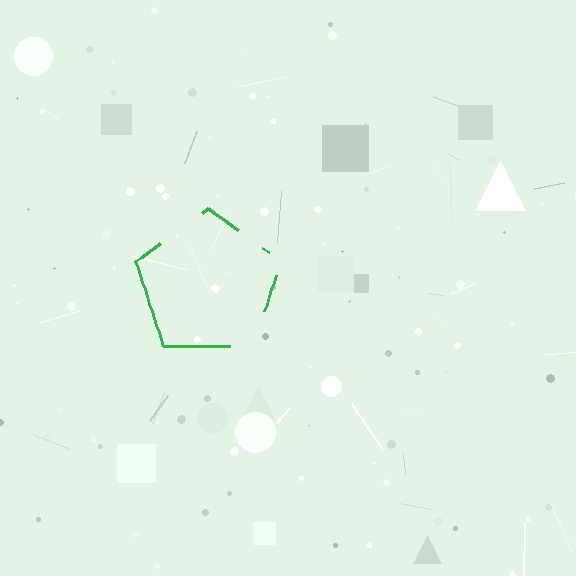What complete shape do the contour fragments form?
The contour fragments form a pentagon.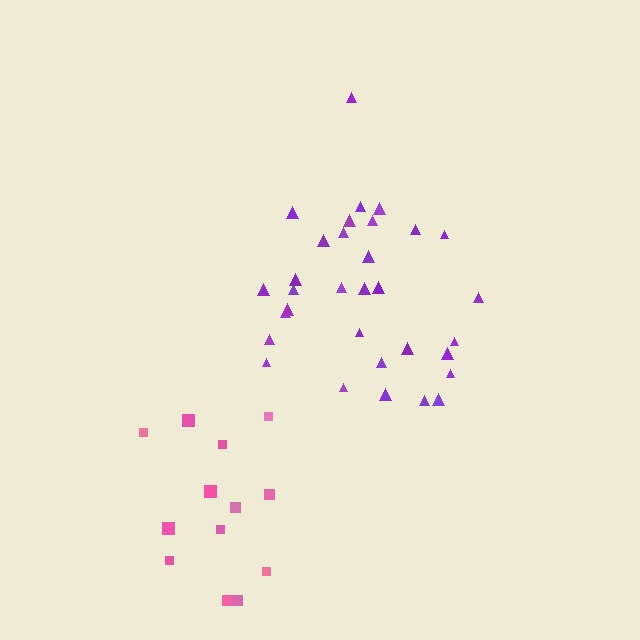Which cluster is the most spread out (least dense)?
Pink.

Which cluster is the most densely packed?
Purple.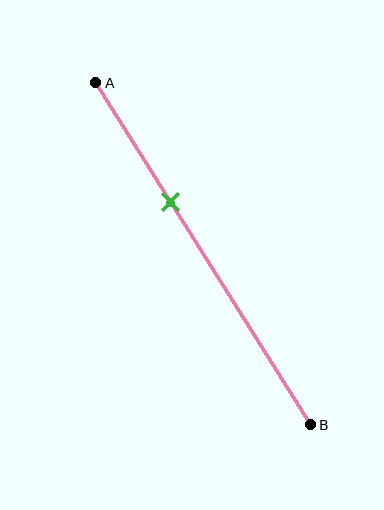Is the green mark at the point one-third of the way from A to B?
Yes, the mark is approximately at the one-third point.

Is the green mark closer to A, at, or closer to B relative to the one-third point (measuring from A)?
The green mark is approximately at the one-third point of segment AB.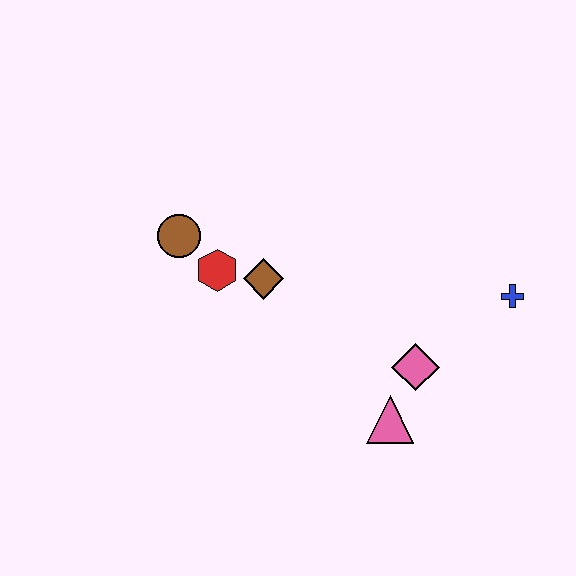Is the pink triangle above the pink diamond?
No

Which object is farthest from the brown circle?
The blue cross is farthest from the brown circle.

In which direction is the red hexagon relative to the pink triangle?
The red hexagon is to the left of the pink triangle.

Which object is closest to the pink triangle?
The pink diamond is closest to the pink triangle.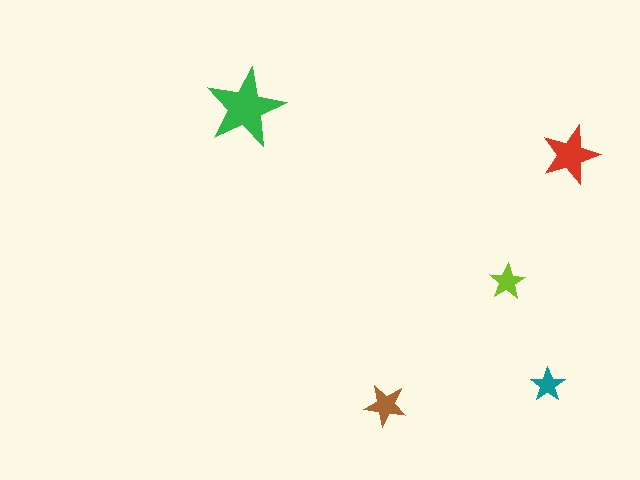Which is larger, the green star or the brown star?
The green one.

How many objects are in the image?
There are 5 objects in the image.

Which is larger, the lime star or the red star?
The red one.